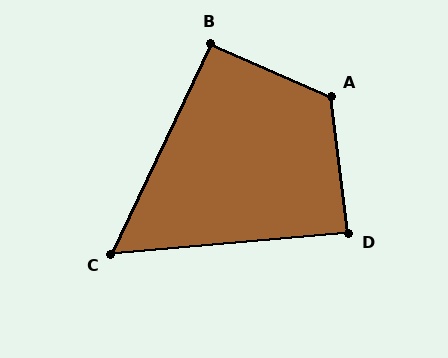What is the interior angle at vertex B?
Approximately 92 degrees (approximately right).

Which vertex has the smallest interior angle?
C, at approximately 60 degrees.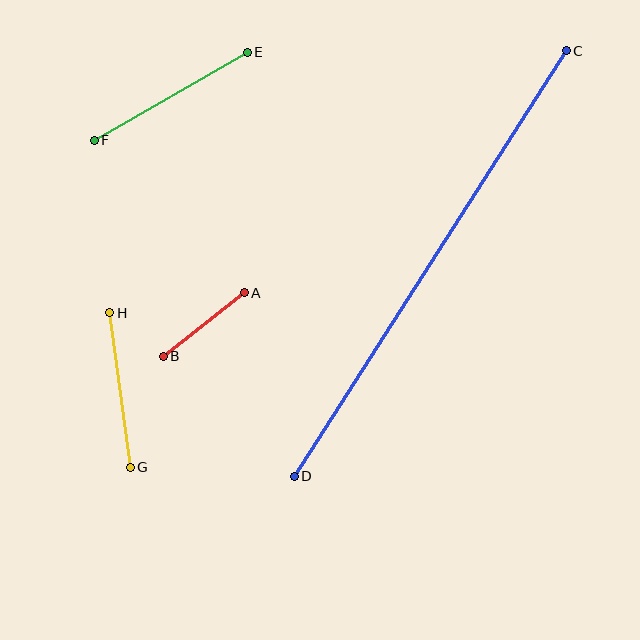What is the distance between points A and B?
The distance is approximately 103 pixels.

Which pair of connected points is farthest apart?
Points C and D are farthest apart.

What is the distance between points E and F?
The distance is approximately 176 pixels.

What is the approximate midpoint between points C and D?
The midpoint is at approximately (430, 263) pixels.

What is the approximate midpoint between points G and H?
The midpoint is at approximately (120, 390) pixels.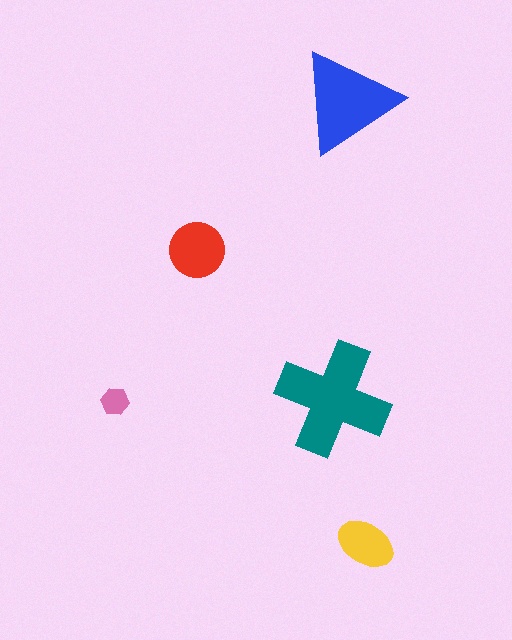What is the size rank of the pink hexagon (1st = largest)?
5th.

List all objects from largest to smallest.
The teal cross, the blue triangle, the red circle, the yellow ellipse, the pink hexagon.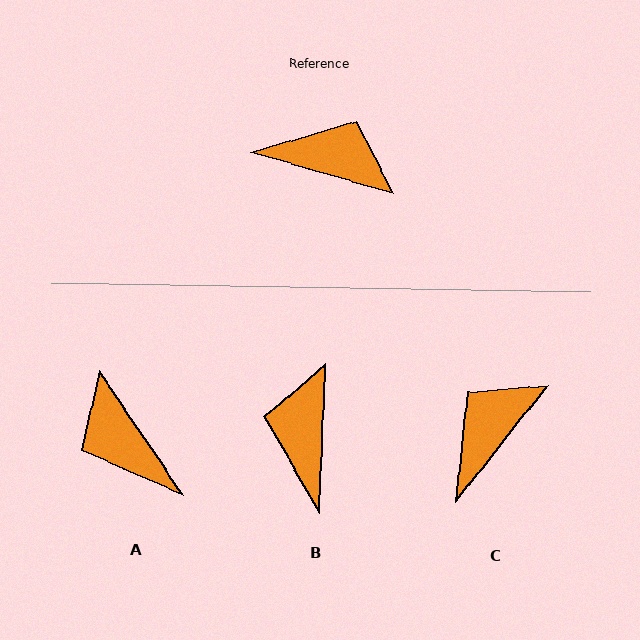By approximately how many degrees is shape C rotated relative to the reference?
Approximately 67 degrees counter-clockwise.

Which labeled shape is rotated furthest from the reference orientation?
A, about 140 degrees away.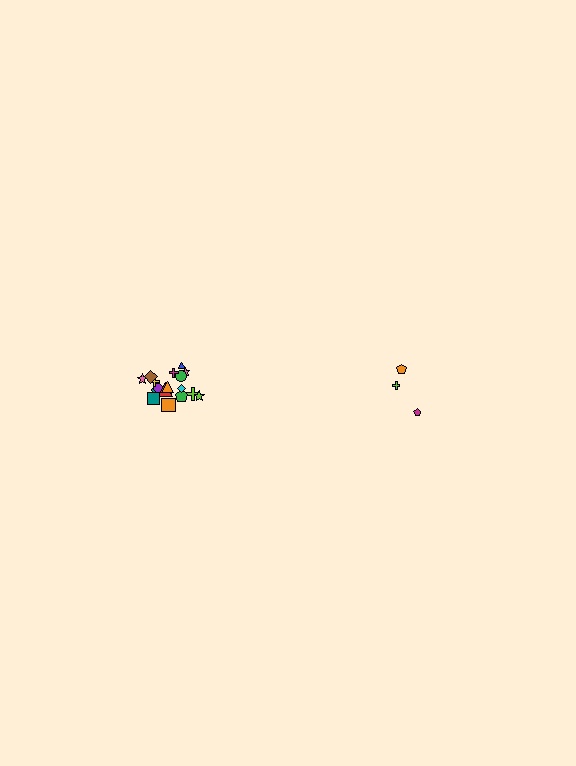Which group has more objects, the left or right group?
The left group.